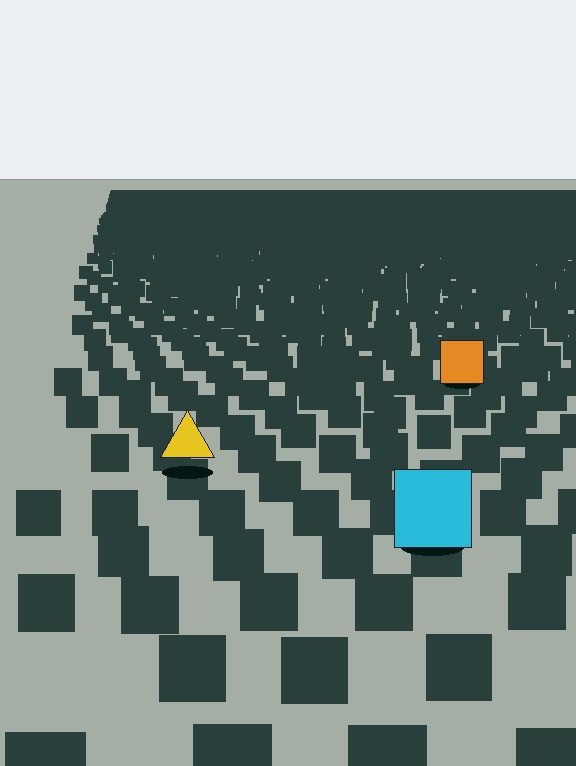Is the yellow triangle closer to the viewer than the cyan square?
No. The cyan square is closer — you can tell from the texture gradient: the ground texture is coarser near it.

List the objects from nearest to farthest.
From nearest to farthest: the cyan square, the yellow triangle, the orange square.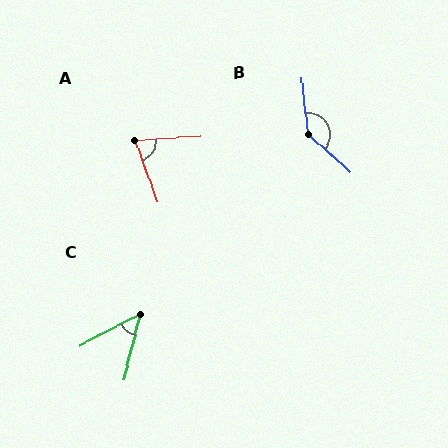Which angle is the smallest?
C, at approximately 49 degrees.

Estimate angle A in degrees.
Approximately 74 degrees.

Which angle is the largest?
B, at approximately 138 degrees.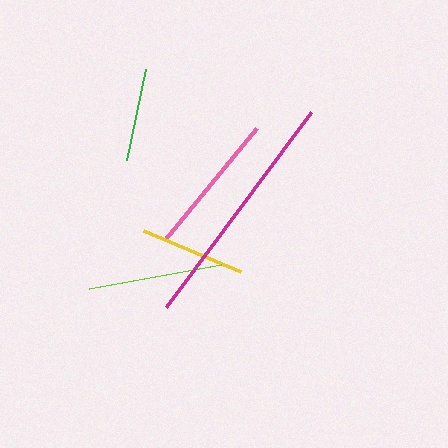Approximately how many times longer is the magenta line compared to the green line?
The magenta line is approximately 2.6 times the length of the green line.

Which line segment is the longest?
The magenta line is the longest at approximately 243 pixels.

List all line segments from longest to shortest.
From longest to shortest: magenta, pink, lime, yellow, green.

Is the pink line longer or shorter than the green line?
The pink line is longer than the green line.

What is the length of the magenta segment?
The magenta segment is approximately 243 pixels long.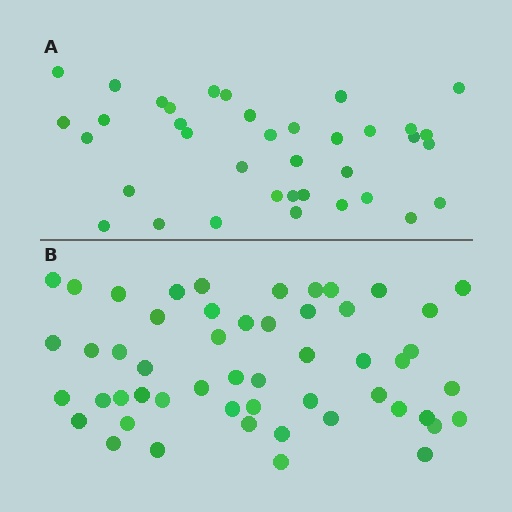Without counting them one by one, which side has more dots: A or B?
Region B (the bottom region) has more dots.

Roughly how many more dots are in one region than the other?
Region B has approximately 15 more dots than region A.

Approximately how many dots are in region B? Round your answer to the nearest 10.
About 50 dots. (The exact count is 52, which rounds to 50.)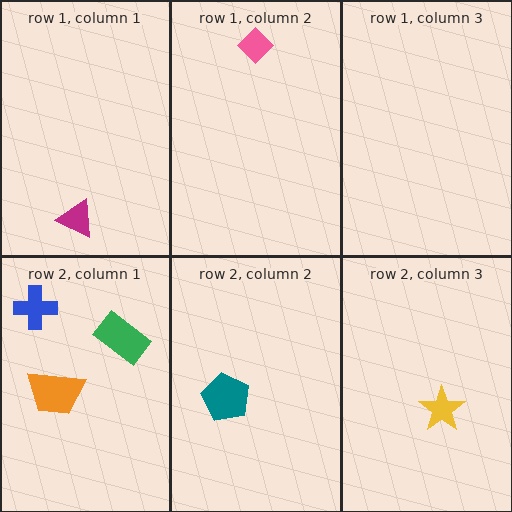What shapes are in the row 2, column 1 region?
The blue cross, the green rectangle, the orange trapezoid.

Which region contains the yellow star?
The row 2, column 3 region.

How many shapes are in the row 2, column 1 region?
3.